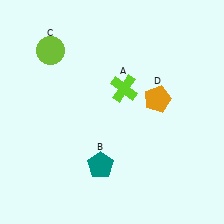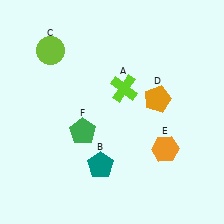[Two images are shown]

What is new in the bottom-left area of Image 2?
A green pentagon (F) was added in the bottom-left area of Image 2.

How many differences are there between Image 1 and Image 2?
There are 2 differences between the two images.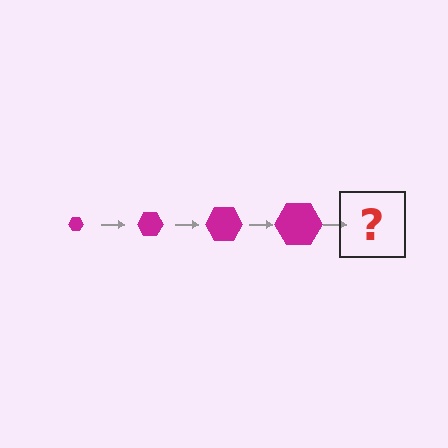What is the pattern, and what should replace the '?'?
The pattern is that the hexagon gets progressively larger each step. The '?' should be a magenta hexagon, larger than the previous one.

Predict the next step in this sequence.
The next step is a magenta hexagon, larger than the previous one.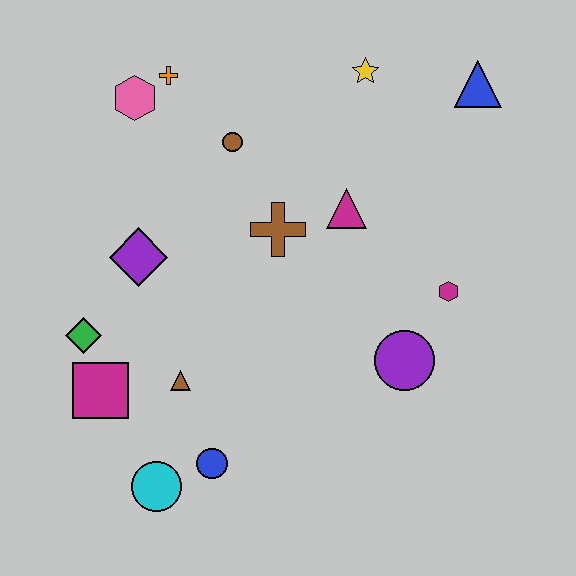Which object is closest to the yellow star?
The blue triangle is closest to the yellow star.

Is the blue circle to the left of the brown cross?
Yes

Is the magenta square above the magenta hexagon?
No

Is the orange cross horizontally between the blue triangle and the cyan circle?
Yes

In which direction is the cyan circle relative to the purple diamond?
The cyan circle is below the purple diamond.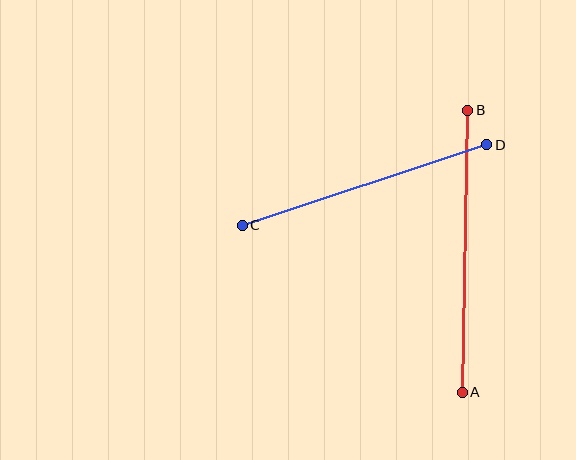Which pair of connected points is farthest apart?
Points A and B are farthest apart.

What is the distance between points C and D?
The distance is approximately 258 pixels.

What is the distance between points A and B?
The distance is approximately 282 pixels.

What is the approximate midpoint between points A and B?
The midpoint is at approximately (465, 251) pixels.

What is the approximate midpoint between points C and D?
The midpoint is at approximately (365, 185) pixels.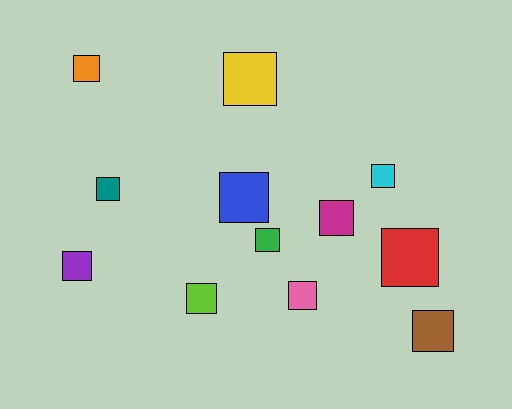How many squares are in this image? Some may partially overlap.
There are 12 squares.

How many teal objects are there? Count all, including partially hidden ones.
There is 1 teal object.